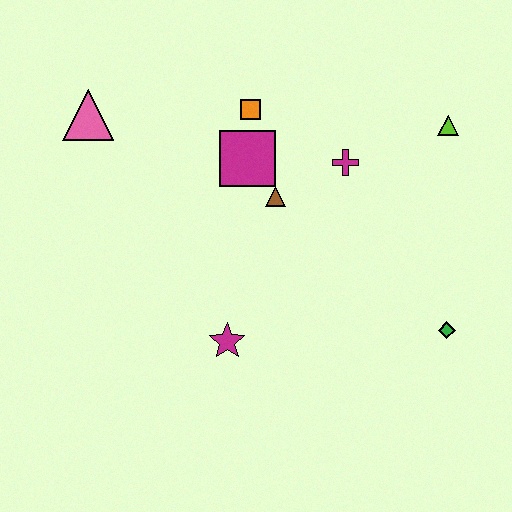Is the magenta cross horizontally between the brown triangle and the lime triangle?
Yes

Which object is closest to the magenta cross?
The brown triangle is closest to the magenta cross.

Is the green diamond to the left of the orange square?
No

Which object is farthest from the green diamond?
The pink triangle is farthest from the green diamond.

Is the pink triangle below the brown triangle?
No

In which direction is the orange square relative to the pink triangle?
The orange square is to the right of the pink triangle.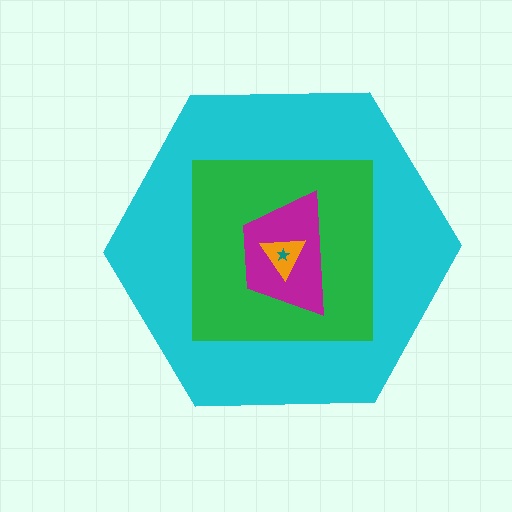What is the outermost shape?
The cyan hexagon.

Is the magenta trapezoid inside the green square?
Yes.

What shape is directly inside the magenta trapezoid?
The orange triangle.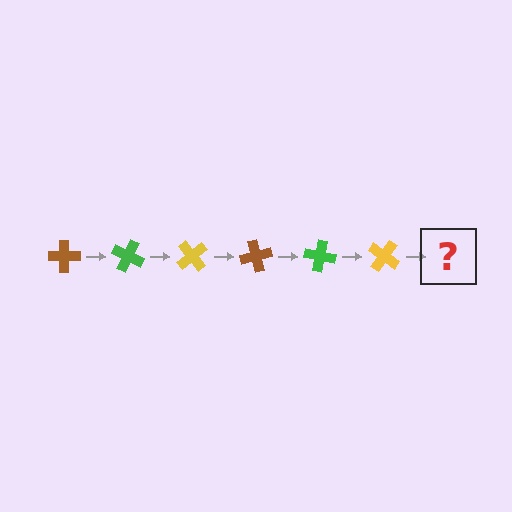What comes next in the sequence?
The next element should be a brown cross, rotated 150 degrees from the start.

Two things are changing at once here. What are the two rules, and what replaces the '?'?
The two rules are that it rotates 25 degrees each step and the color cycles through brown, green, and yellow. The '?' should be a brown cross, rotated 150 degrees from the start.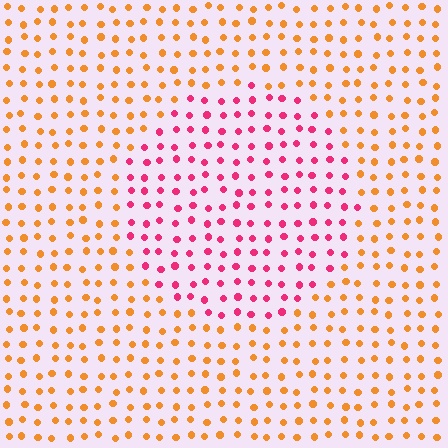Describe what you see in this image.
The image is filled with small orange elements in a uniform arrangement. A circle-shaped region is visible where the elements are tinted to a slightly different hue, forming a subtle color boundary.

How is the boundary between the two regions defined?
The boundary is defined purely by a slight shift in hue (about 55 degrees). Spacing, size, and orientation are identical on both sides.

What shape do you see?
I see a circle.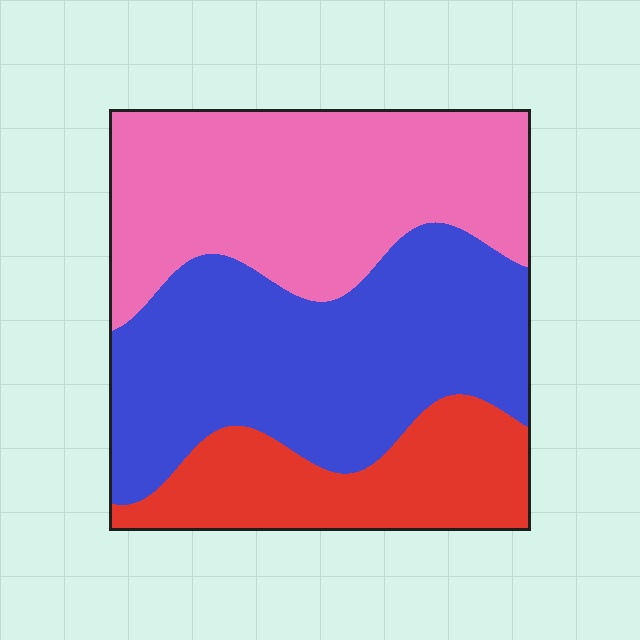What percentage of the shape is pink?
Pink covers around 40% of the shape.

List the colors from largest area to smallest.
From largest to smallest: blue, pink, red.